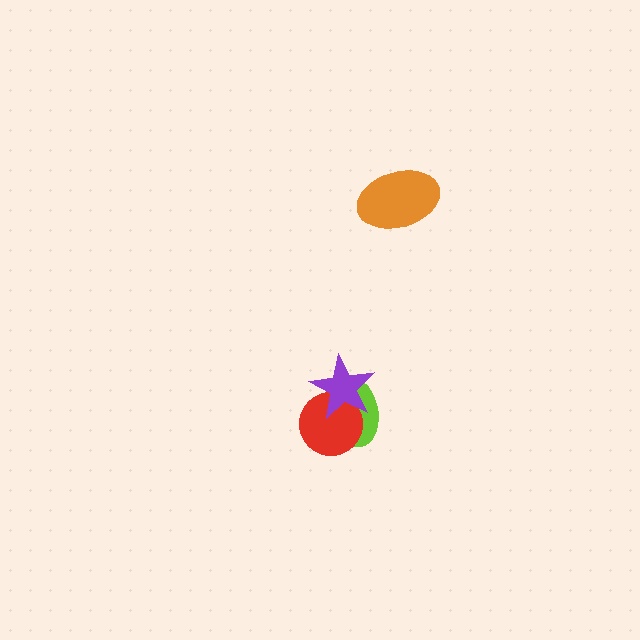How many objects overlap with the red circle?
2 objects overlap with the red circle.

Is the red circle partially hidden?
Yes, it is partially covered by another shape.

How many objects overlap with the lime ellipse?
2 objects overlap with the lime ellipse.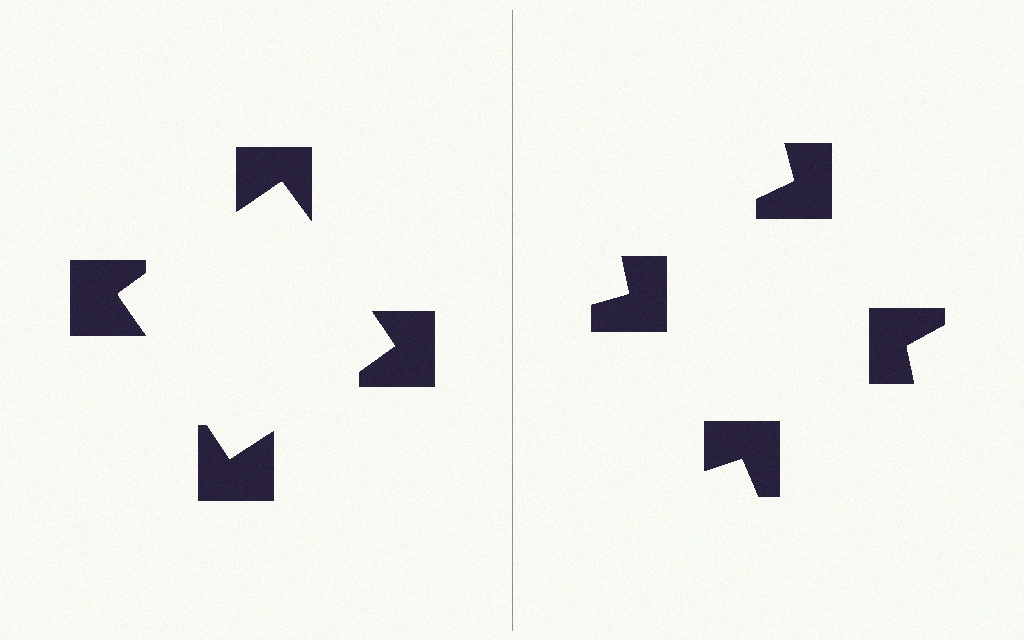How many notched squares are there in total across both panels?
8 — 4 on each side.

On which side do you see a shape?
An illusory square appears on the left side. On the right side the wedge cuts are rotated, so no coherent shape forms.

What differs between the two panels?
The notched squares are positioned identically on both sides; only the wedge orientations differ. On the left they align to a square; on the right they are misaligned.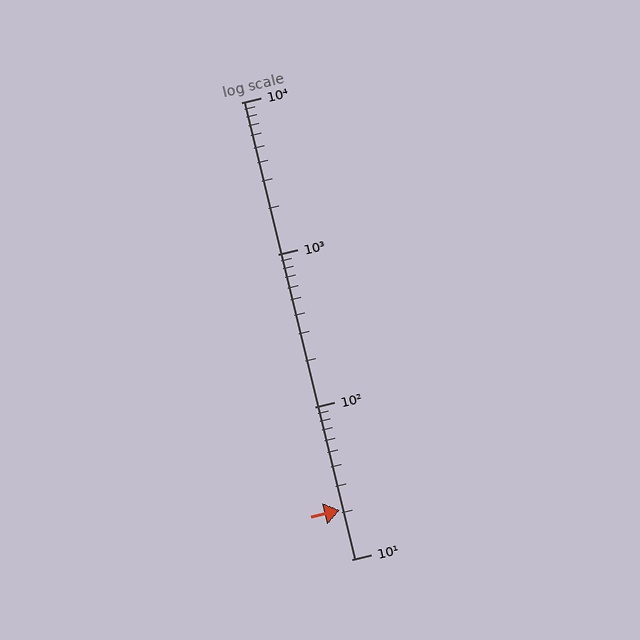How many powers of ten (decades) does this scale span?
The scale spans 3 decades, from 10 to 10000.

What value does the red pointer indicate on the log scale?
The pointer indicates approximately 21.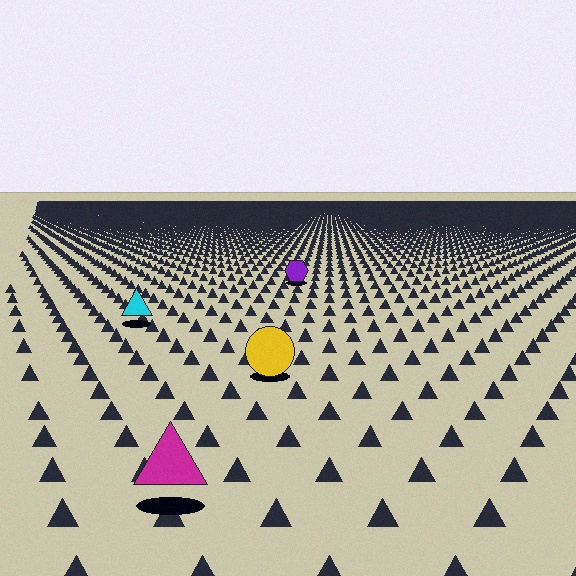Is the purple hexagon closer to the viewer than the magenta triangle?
No. The magenta triangle is closer — you can tell from the texture gradient: the ground texture is coarser near it.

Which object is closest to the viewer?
The magenta triangle is closest. The texture marks near it are larger and more spread out.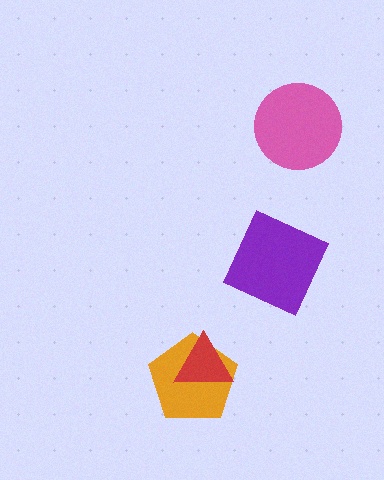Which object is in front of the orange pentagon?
The red triangle is in front of the orange pentagon.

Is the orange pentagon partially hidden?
Yes, it is partially covered by another shape.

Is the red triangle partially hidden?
No, no other shape covers it.